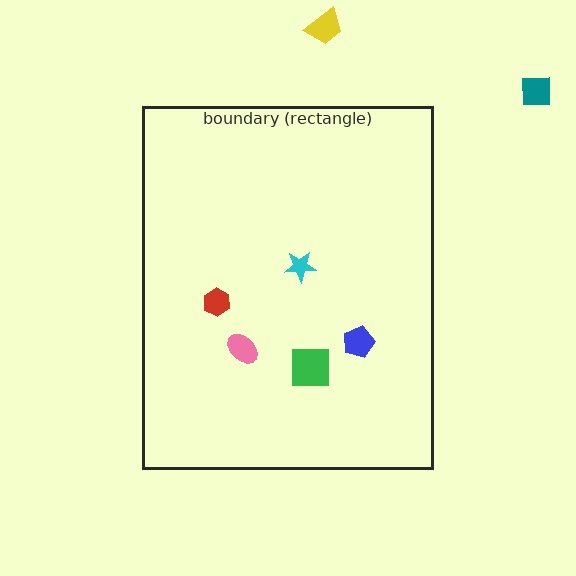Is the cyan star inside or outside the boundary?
Inside.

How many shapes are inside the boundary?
5 inside, 2 outside.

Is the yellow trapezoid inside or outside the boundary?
Outside.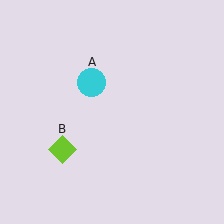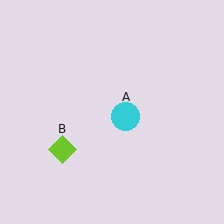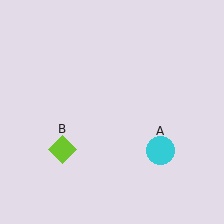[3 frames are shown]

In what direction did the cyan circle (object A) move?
The cyan circle (object A) moved down and to the right.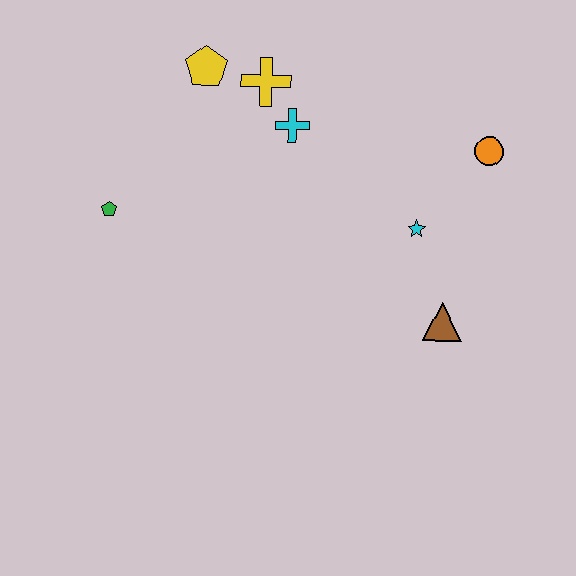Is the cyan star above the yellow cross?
No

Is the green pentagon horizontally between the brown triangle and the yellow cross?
No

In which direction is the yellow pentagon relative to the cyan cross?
The yellow pentagon is to the left of the cyan cross.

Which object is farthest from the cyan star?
The green pentagon is farthest from the cyan star.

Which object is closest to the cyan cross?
The yellow cross is closest to the cyan cross.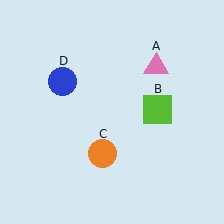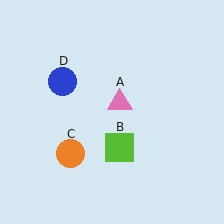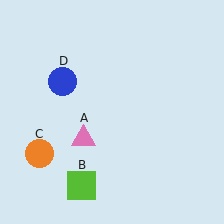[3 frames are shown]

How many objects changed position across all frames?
3 objects changed position: pink triangle (object A), lime square (object B), orange circle (object C).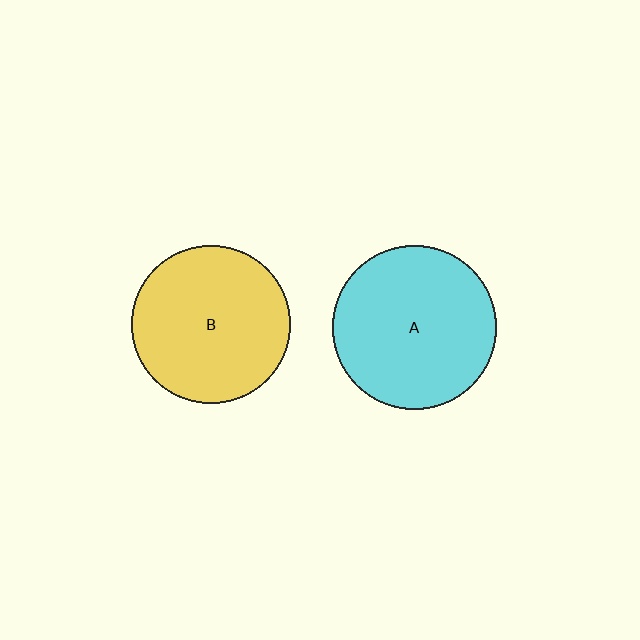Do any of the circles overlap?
No, none of the circles overlap.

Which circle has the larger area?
Circle A (cyan).